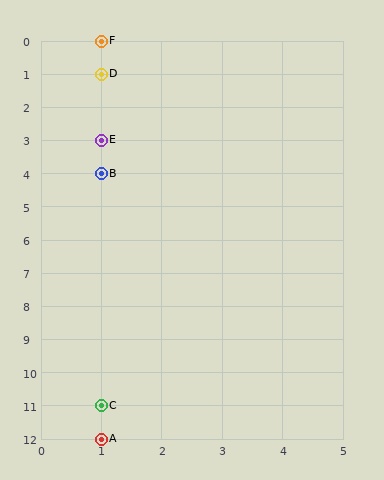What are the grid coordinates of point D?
Point D is at grid coordinates (1, 1).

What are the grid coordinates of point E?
Point E is at grid coordinates (1, 3).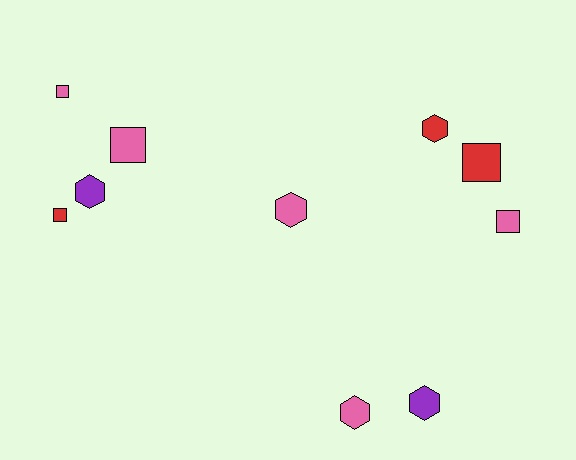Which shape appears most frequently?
Square, with 5 objects.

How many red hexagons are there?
There is 1 red hexagon.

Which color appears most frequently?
Pink, with 5 objects.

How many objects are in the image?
There are 10 objects.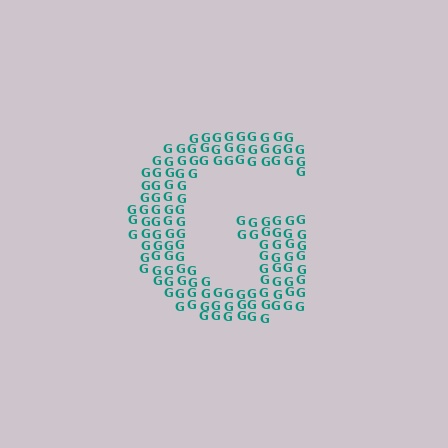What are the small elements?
The small elements are letter G's.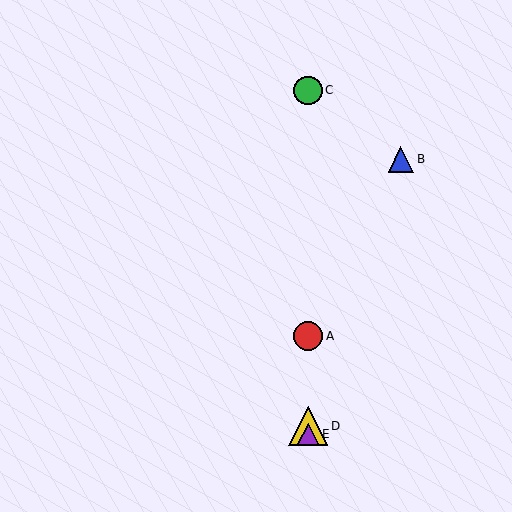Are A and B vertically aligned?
No, A is at x≈308 and B is at x≈401.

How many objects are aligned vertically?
4 objects (A, C, D, E) are aligned vertically.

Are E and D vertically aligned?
Yes, both are at x≈308.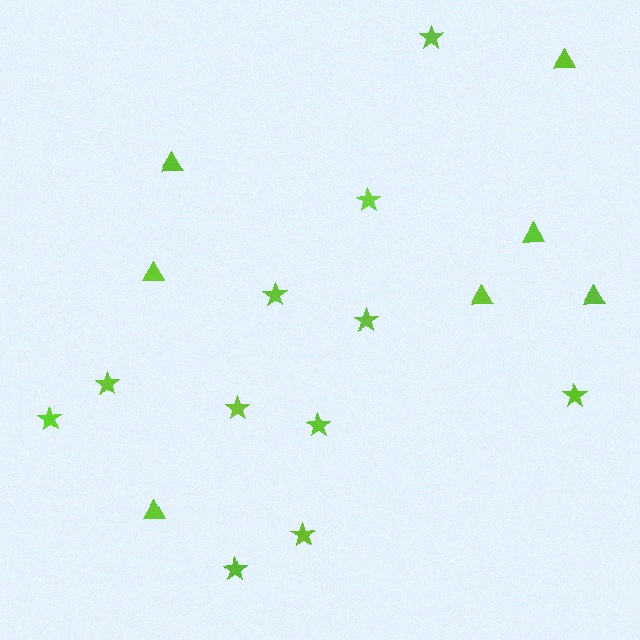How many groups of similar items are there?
There are 2 groups: one group of stars (11) and one group of triangles (7).